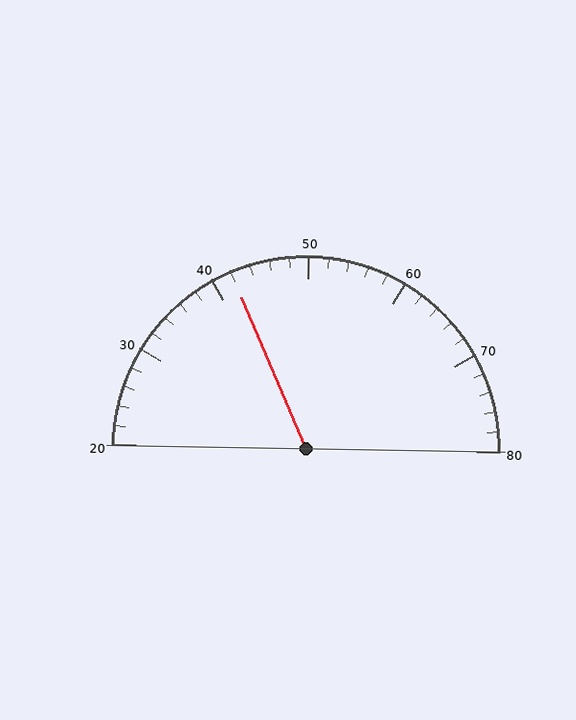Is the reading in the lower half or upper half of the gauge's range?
The reading is in the lower half of the range (20 to 80).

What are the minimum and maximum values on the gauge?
The gauge ranges from 20 to 80.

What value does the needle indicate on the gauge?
The needle indicates approximately 42.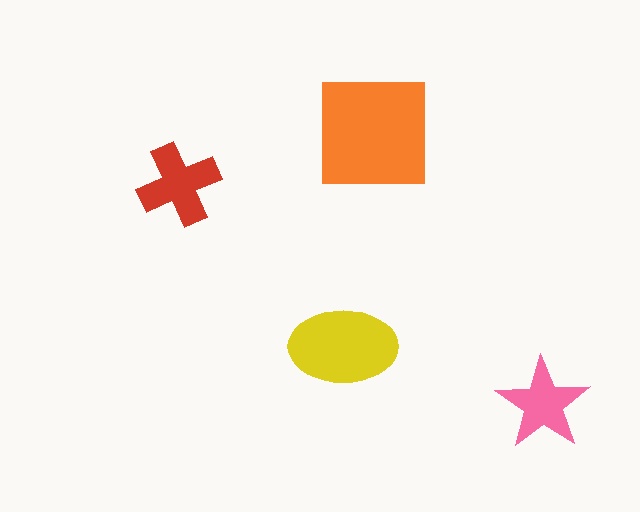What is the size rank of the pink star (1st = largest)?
4th.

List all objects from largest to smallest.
The orange square, the yellow ellipse, the red cross, the pink star.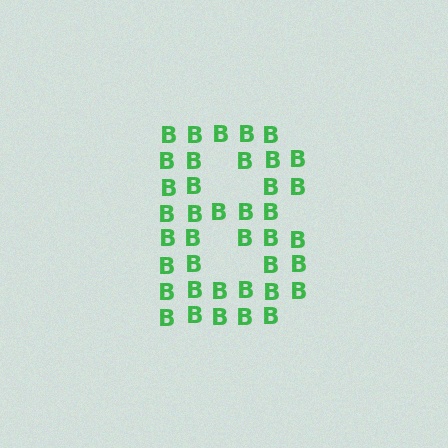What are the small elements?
The small elements are letter B's.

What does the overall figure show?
The overall figure shows the letter B.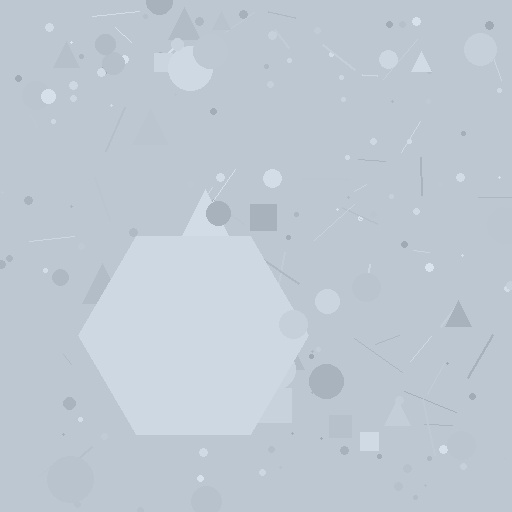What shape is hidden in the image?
A hexagon is hidden in the image.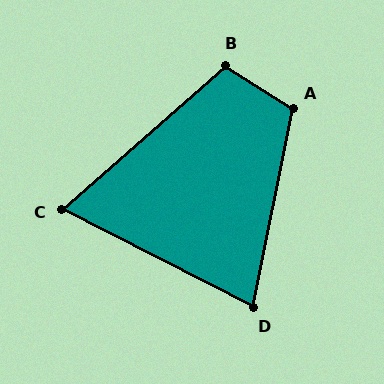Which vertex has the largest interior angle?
A, at approximately 111 degrees.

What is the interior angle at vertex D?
Approximately 74 degrees (acute).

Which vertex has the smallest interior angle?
C, at approximately 69 degrees.